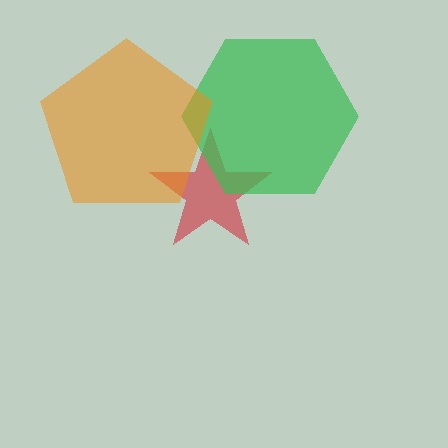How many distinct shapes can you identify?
There are 3 distinct shapes: a red star, a green hexagon, an orange pentagon.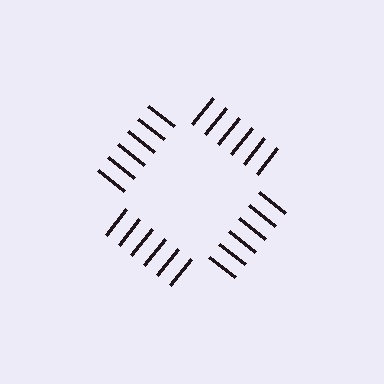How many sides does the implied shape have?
4 sides — the line-ends trace a square.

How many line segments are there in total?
24 — 6 along each of the 4 edges.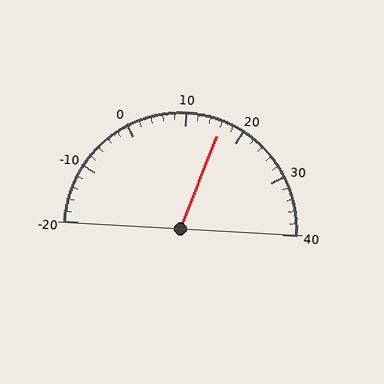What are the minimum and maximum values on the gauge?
The gauge ranges from -20 to 40.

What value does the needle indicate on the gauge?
The needle indicates approximately 16.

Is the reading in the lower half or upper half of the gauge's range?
The reading is in the upper half of the range (-20 to 40).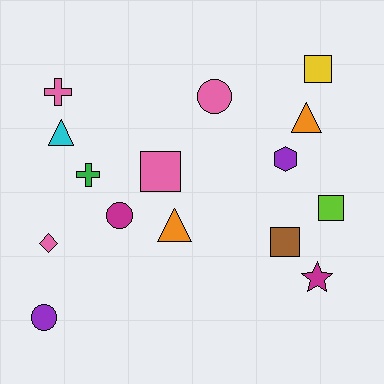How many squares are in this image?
There are 4 squares.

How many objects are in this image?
There are 15 objects.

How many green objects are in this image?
There is 1 green object.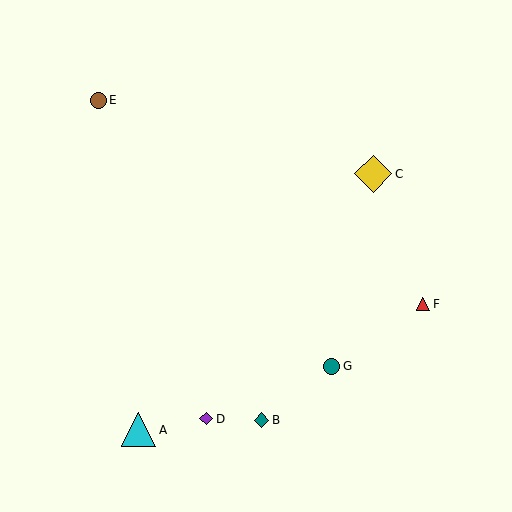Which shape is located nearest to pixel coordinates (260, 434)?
The teal diamond (labeled B) at (262, 420) is nearest to that location.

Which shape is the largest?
The yellow diamond (labeled C) is the largest.